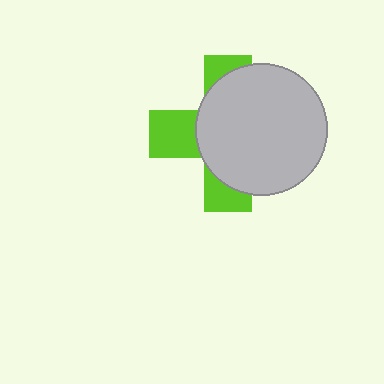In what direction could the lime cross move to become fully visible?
The lime cross could move left. That would shift it out from behind the light gray circle entirely.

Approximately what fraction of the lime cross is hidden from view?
Roughly 65% of the lime cross is hidden behind the light gray circle.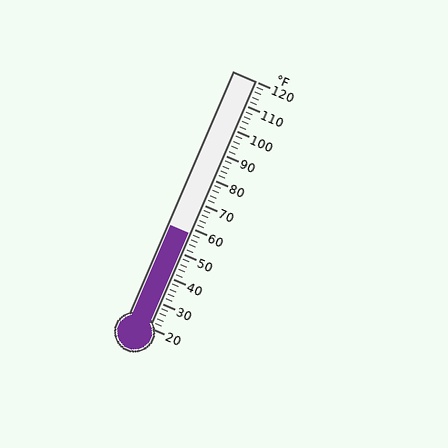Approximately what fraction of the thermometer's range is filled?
The thermometer is filled to approximately 40% of its range.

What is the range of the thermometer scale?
The thermometer scale ranges from 20°F to 120°F.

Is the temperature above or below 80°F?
The temperature is below 80°F.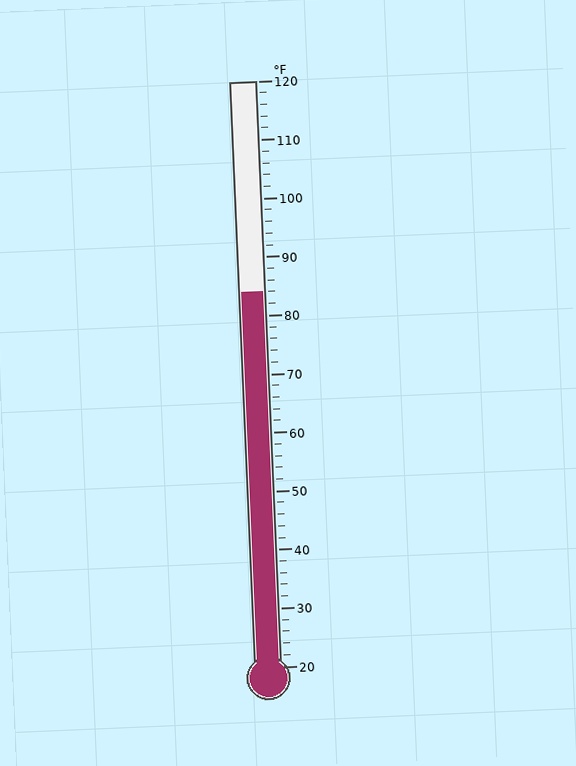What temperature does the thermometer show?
The thermometer shows approximately 84°F.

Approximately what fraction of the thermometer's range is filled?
The thermometer is filled to approximately 65% of its range.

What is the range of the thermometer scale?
The thermometer scale ranges from 20°F to 120°F.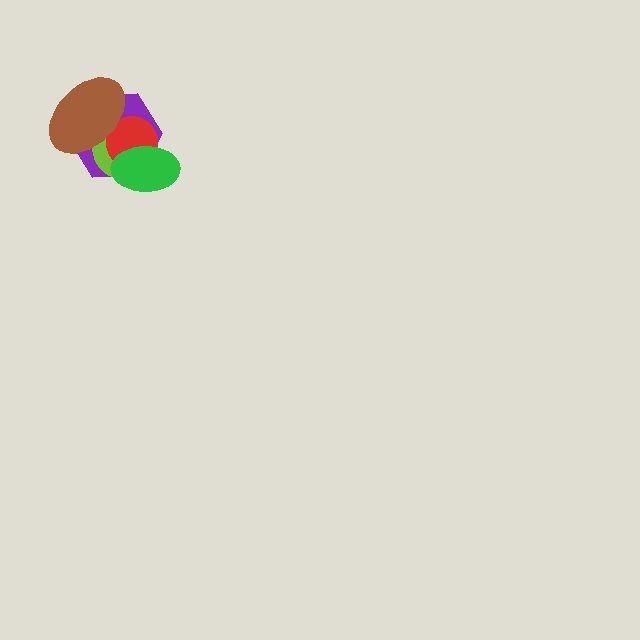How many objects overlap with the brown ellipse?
3 objects overlap with the brown ellipse.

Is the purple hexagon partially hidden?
Yes, it is partially covered by another shape.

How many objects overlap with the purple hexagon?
4 objects overlap with the purple hexagon.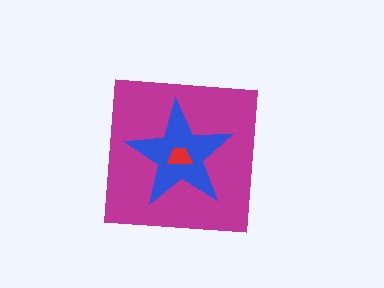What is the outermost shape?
The magenta square.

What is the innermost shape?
The red trapezoid.